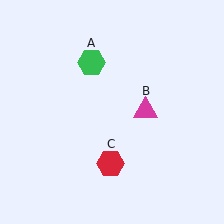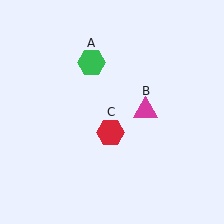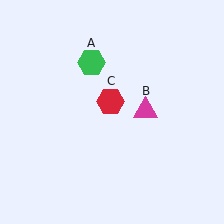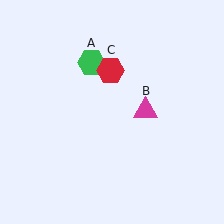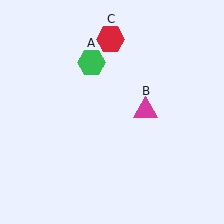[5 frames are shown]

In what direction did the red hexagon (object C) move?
The red hexagon (object C) moved up.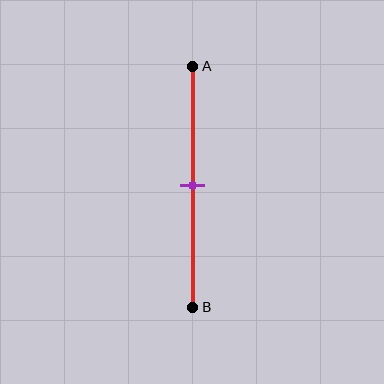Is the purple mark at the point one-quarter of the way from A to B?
No, the mark is at about 50% from A, not at the 25% one-quarter point.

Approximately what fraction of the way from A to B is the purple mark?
The purple mark is approximately 50% of the way from A to B.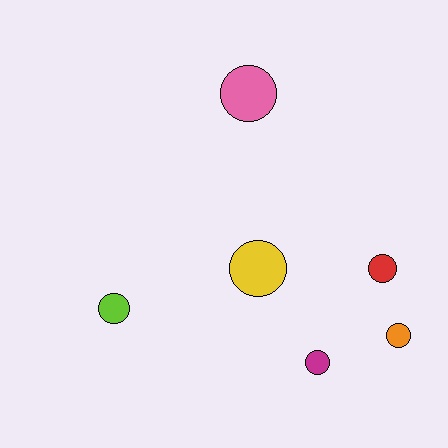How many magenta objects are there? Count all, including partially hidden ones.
There is 1 magenta object.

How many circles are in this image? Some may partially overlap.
There are 6 circles.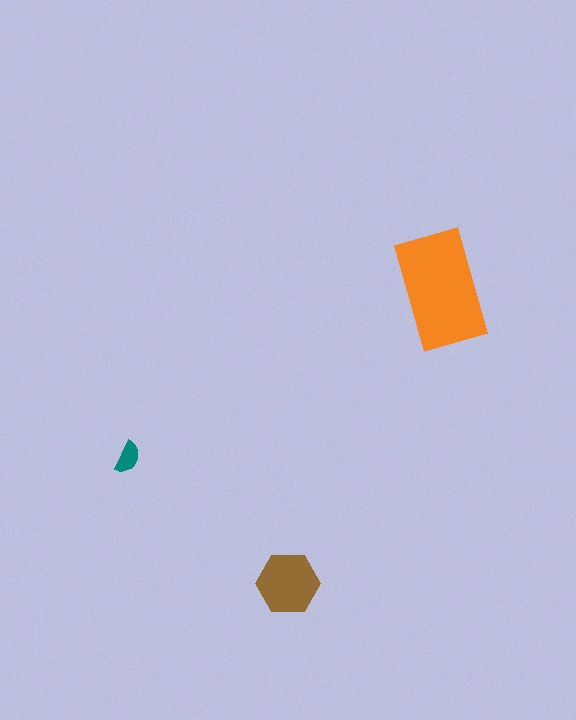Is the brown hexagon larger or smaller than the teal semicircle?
Larger.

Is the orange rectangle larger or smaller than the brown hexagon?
Larger.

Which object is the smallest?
The teal semicircle.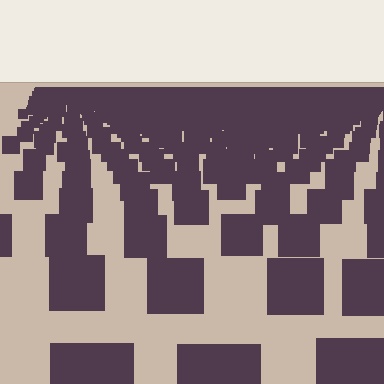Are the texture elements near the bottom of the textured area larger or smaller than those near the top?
Larger. Near the bottom, elements are closer to the viewer and appear at a bigger on-screen size.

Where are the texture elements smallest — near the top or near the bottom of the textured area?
Near the top.